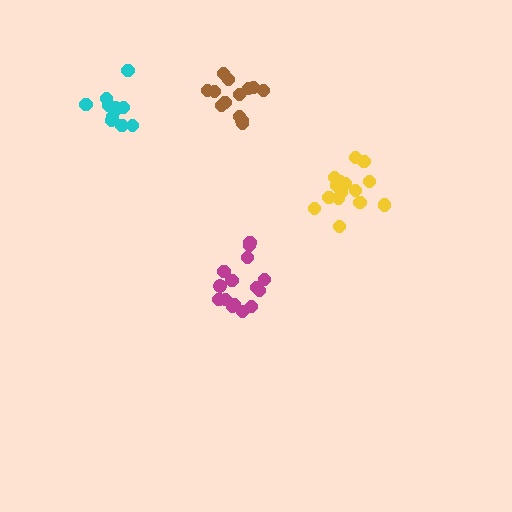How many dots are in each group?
Group 1: 15 dots, Group 2: 15 dots, Group 3: 12 dots, Group 4: 13 dots (55 total).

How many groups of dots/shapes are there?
There are 4 groups.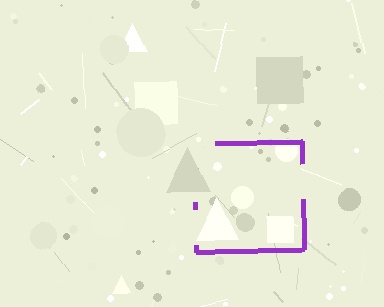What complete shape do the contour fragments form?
The contour fragments form a square.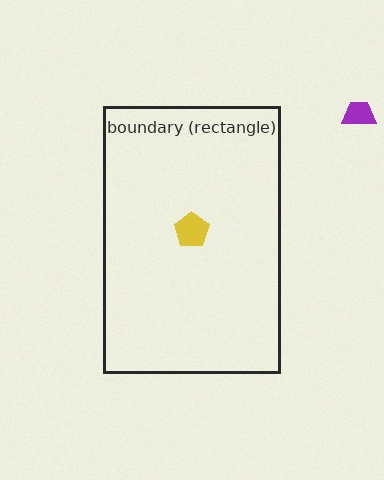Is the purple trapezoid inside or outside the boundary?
Outside.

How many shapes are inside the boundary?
1 inside, 1 outside.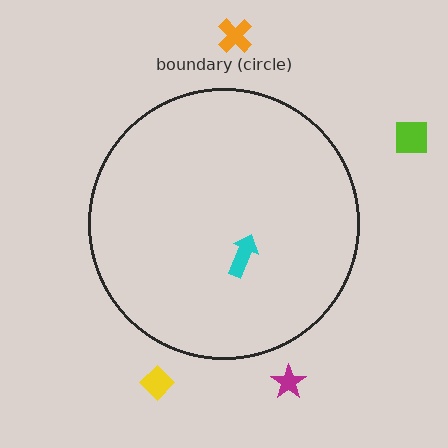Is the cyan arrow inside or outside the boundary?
Inside.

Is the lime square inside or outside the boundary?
Outside.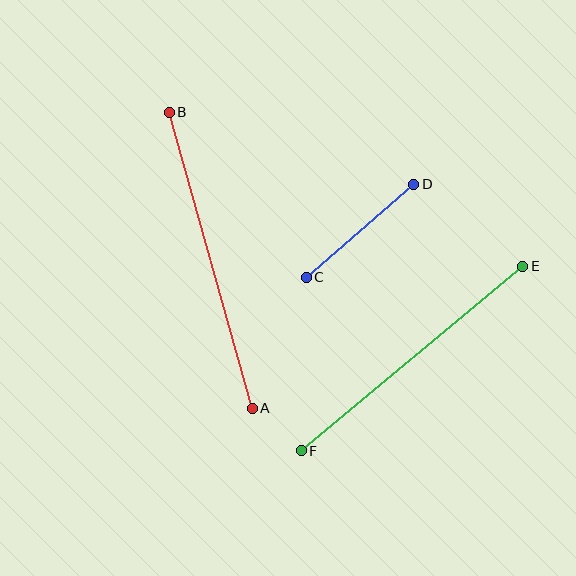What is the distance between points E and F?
The distance is approximately 288 pixels.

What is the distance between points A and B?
The distance is approximately 307 pixels.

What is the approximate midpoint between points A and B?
The midpoint is at approximately (211, 260) pixels.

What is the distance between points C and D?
The distance is approximately 142 pixels.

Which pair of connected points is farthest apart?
Points A and B are farthest apart.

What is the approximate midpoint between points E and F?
The midpoint is at approximately (412, 358) pixels.